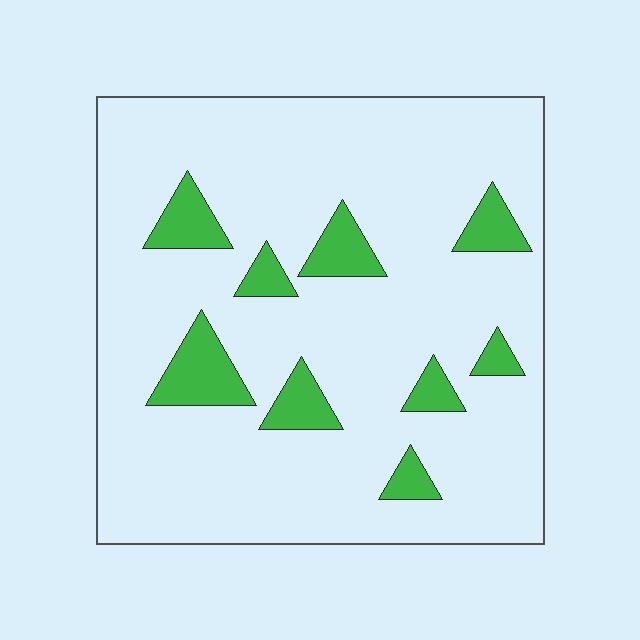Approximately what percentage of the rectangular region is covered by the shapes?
Approximately 15%.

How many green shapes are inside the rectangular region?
9.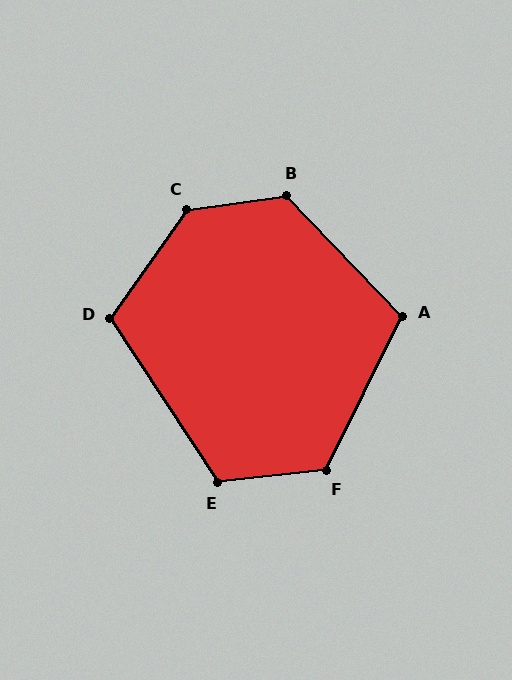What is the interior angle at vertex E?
Approximately 117 degrees (obtuse).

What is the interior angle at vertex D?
Approximately 111 degrees (obtuse).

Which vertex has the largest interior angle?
C, at approximately 133 degrees.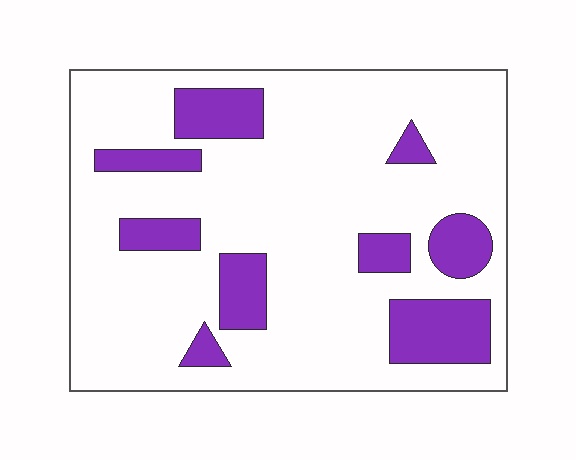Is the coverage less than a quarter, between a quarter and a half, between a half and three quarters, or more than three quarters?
Less than a quarter.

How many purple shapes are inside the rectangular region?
9.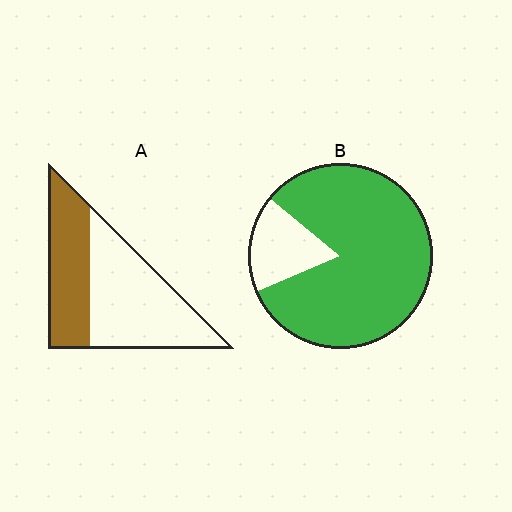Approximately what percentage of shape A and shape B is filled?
A is approximately 40% and B is approximately 85%.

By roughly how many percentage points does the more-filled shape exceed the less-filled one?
By roughly 45 percentage points (B over A).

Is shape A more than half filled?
No.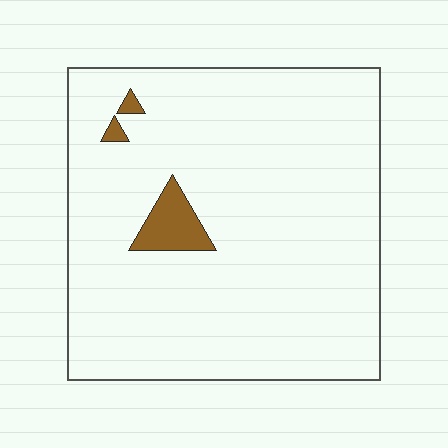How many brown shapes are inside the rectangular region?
3.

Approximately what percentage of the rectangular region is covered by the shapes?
Approximately 5%.